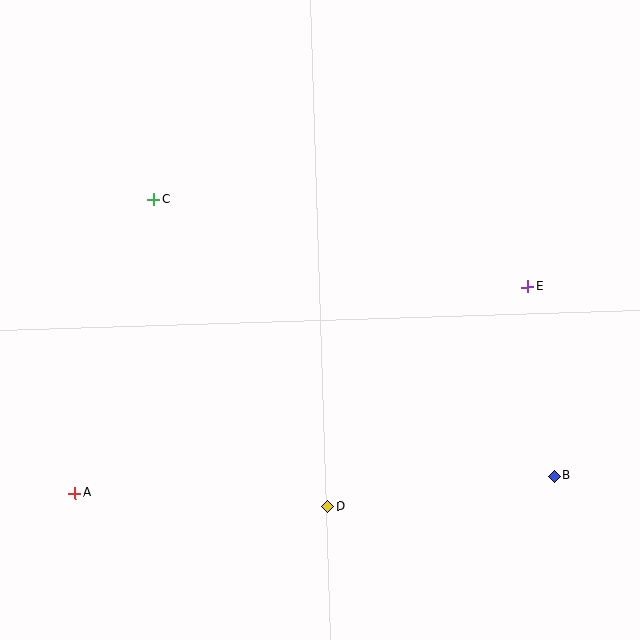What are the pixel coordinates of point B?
Point B is at (554, 476).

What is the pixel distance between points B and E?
The distance between B and E is 191 pixels.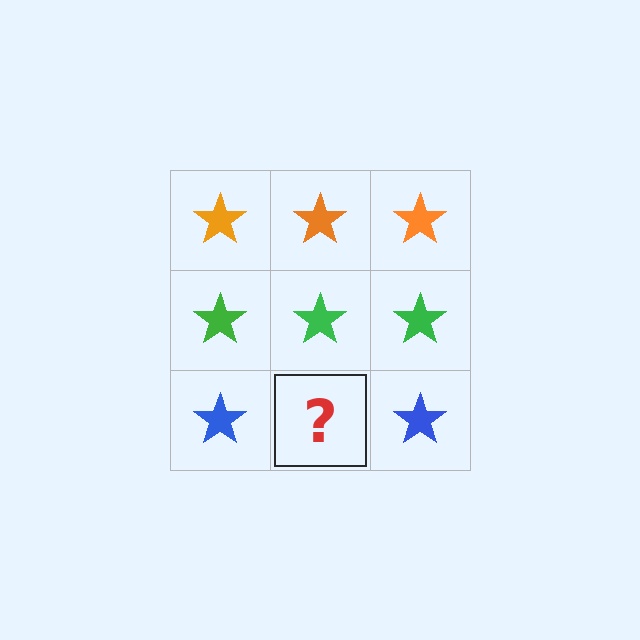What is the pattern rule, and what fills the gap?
The rule is that each row has a consistent color. The gap should be filled with a blue star.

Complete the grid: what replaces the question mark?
The question mark should be replaced with a blue star.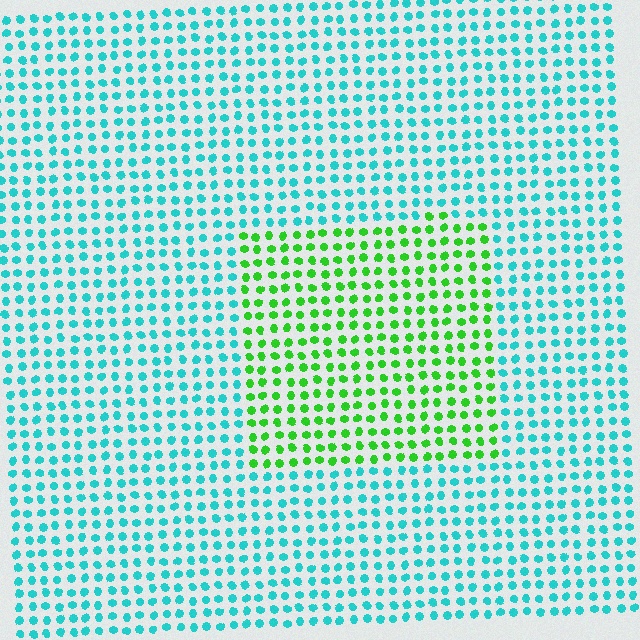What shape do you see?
I see a rectangle.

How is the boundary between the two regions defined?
The boundary is defined purely by a slight shift in hue (about 60 degrees). Spacing, size, and orientation are identical on both sides.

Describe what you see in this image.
The image is filled with small cyan elements in a uniform arrangement. A rectangle-shaped region is visible where the elements are tinted to a slightly different hue, forming a subtle color boundary.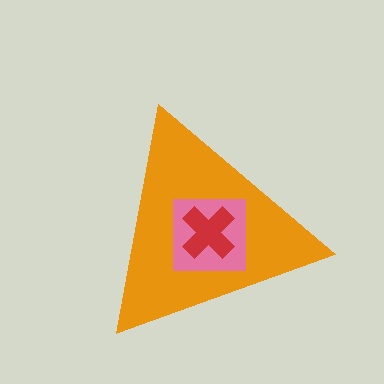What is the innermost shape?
The red cross.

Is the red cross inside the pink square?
Yes.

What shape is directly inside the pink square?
The red cross.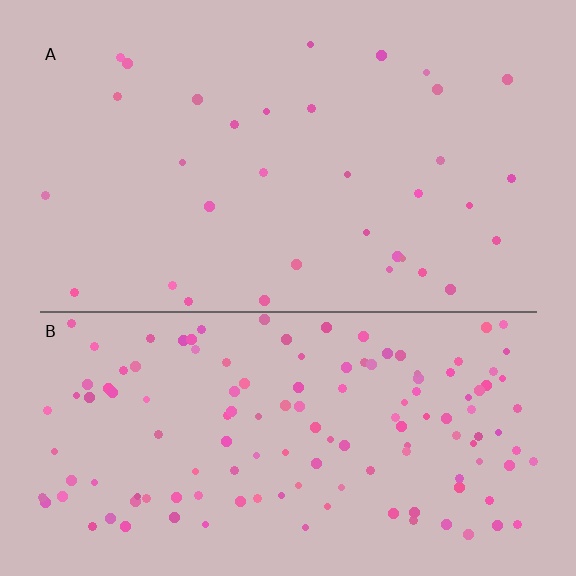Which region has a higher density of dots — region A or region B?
B (the bottom).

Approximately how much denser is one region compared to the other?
Approximately 4.1× — region B over region A.